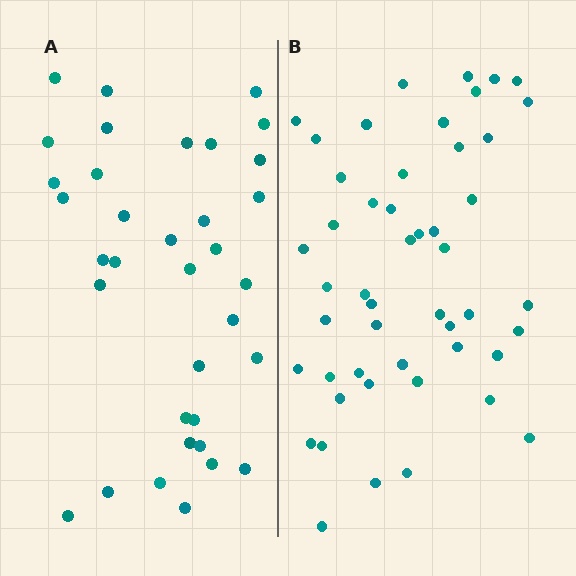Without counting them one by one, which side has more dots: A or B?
Region B (the right region) has more dots.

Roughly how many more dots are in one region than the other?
Region B has approximately 15 more dots than region A.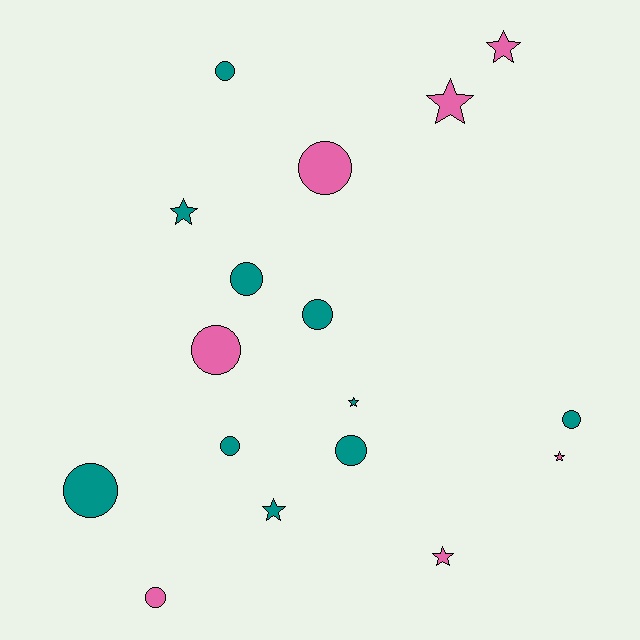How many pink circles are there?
There are 3 pink circles.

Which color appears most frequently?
Teal, with 10 objects.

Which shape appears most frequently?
Circle, with 10 objects.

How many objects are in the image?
There are 17 objects.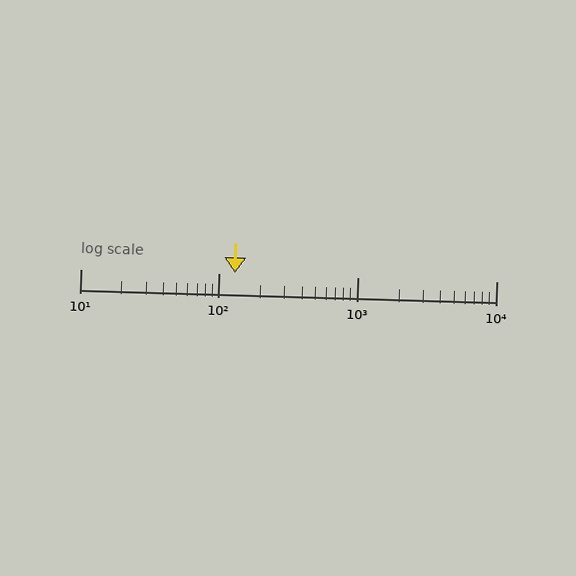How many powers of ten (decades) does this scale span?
The scale spans 3 decades, from 10 to 10000.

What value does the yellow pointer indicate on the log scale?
The pointer indicates approximately 130.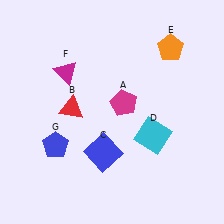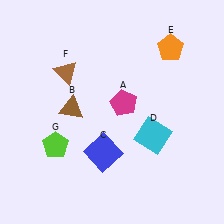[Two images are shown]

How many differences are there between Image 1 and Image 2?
There are 3 differences between the two images.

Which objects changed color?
B changed from red to brown. F changed from magenta to brown. G changed from blue to lime.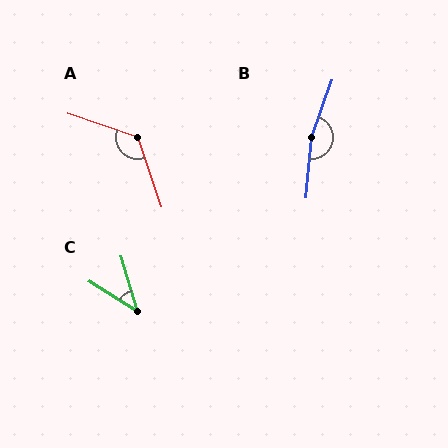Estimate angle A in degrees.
Approximately 128 degrees.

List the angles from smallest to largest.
C (42°), A (128°), B (166°).